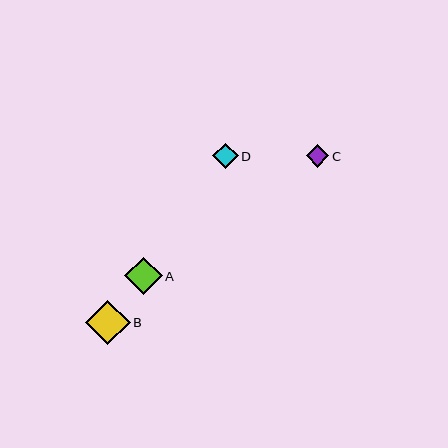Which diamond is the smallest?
Diamond C is the smallest with a size of approximately 22 pixels.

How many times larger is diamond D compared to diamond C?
Diamond D is approximately 1.2 times the size of diamond C.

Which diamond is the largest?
Diamond B is the largest with a size of approximately 45 pixels.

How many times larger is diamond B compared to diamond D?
Diamond B is approximately 1.8 times the size of diamond D.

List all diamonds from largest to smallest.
From largest to smallest: B, A, D, C.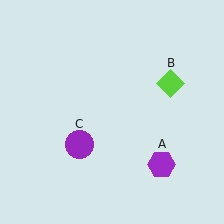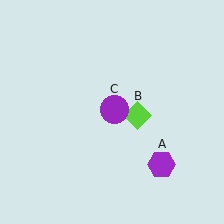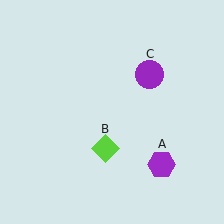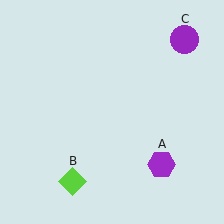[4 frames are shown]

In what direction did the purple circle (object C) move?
The purple circle (object C) moved up and to the right.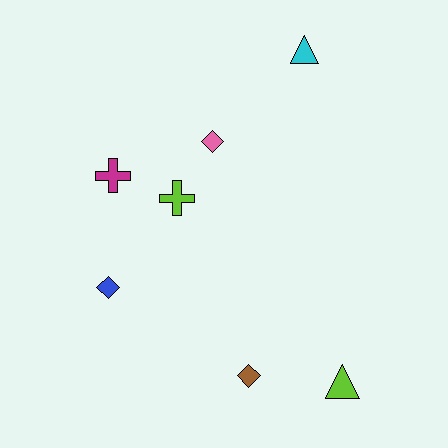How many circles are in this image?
There are no circles.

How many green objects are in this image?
There are no green objects.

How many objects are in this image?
There are 7 objects.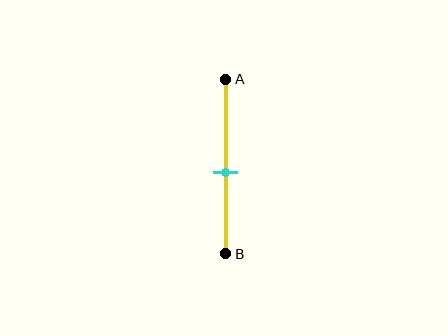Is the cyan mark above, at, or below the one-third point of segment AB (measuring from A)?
The cyan mark is below the one-third point of segment AB.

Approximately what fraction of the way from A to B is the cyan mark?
The cyan mark is approximately 55% of the way from A to B.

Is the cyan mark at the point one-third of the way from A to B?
No, the mark is at about 55% from A, not at the 33% one-third point.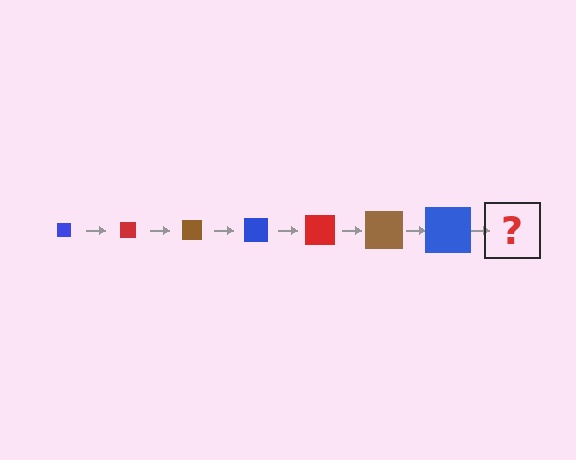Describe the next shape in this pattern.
It should be a red square, larger than the previous one.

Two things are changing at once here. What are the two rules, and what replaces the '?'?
The two rules are that the square grows larger each step and the color cycles through blue, red, and brown. The '?' should be a red square, larger than the previous one.